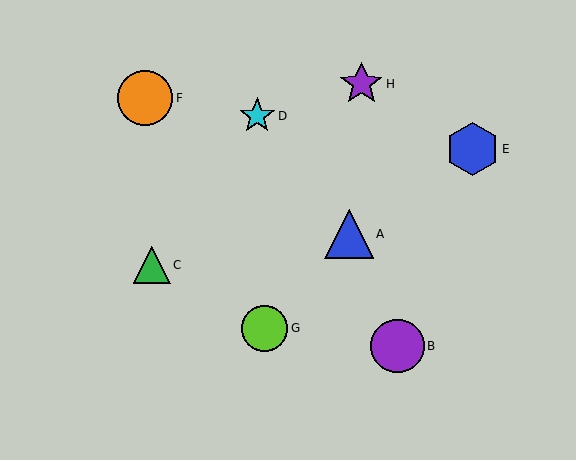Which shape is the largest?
The orange circle (labeled F) is the largest.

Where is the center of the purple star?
The center of the purple star is at (361, 84).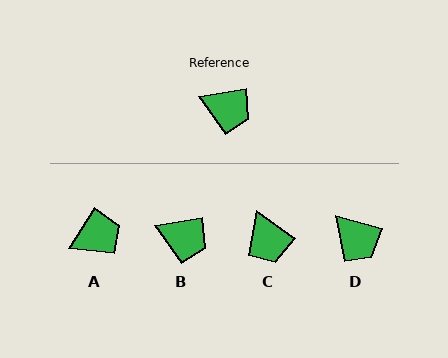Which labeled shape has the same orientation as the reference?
B.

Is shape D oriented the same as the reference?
No, it is off by about 24 degrees.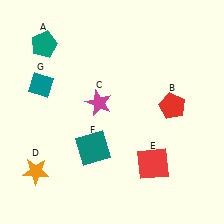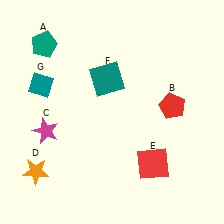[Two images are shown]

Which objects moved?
The objects that moved are: the magenta star (C), the teal square (F).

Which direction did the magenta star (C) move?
The magenta star (C) moved left.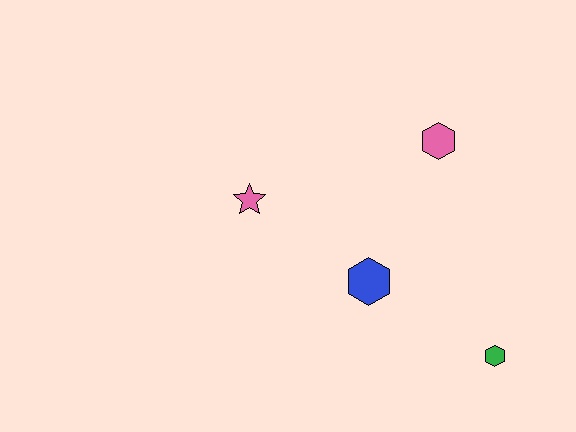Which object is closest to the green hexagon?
The blue hexagon is closest to the green hexagon.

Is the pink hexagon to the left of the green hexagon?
Yes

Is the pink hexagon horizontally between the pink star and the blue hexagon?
No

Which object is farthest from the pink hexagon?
The green hexagon is farthest from the pink hexagon.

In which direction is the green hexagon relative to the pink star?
The green hexagon is to the right of the pink star.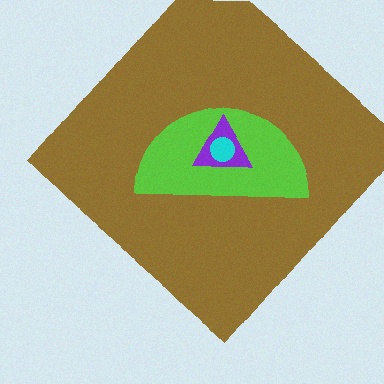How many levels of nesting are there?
4.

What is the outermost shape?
The brown diamond.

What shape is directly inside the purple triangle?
The cyan circle.